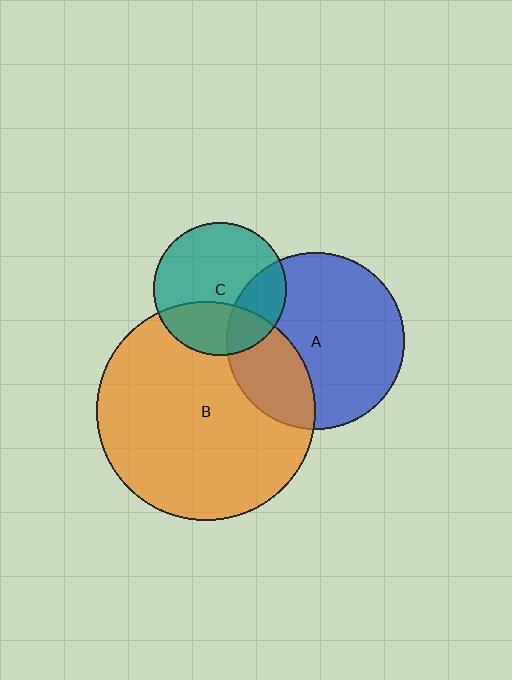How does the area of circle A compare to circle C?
Approximately 1.8 times.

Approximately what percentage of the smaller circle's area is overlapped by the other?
Approximately 30%.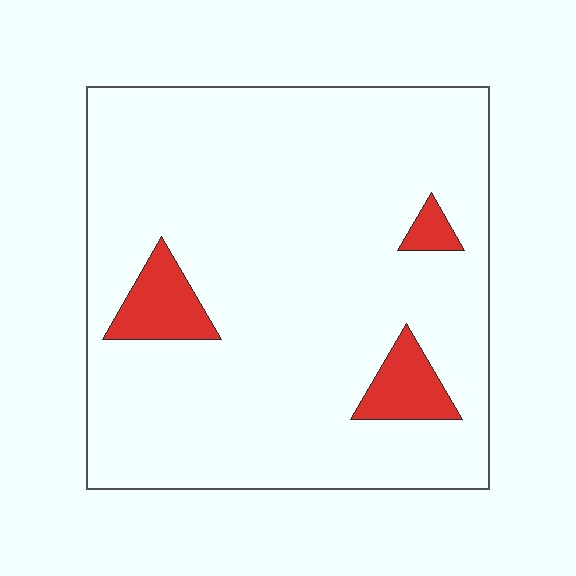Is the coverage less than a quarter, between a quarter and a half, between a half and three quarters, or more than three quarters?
Less than a quarter.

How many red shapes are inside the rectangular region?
3.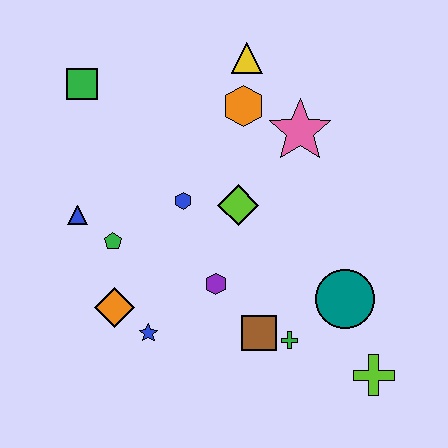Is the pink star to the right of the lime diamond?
Yes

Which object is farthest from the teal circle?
The green square is farthest from the teal circle.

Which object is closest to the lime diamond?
The blue hexagon is closest to the lime diamond.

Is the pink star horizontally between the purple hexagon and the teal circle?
Yes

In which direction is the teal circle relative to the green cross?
The teal circle is to the right of the green cross.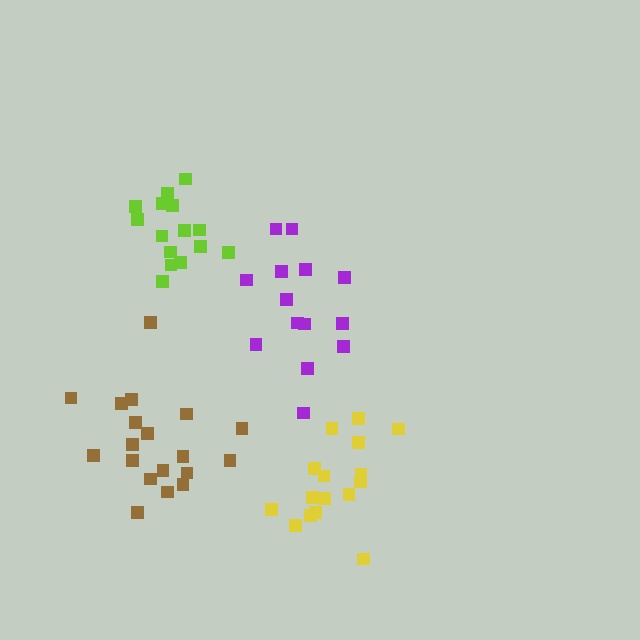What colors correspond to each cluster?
The clusters are colored: yellow, brown, lime, purple.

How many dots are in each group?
Group 1: 16 dots, Group 2: 19 dots, Group 3: 16 dots, Group 4: 14 dots (65 total).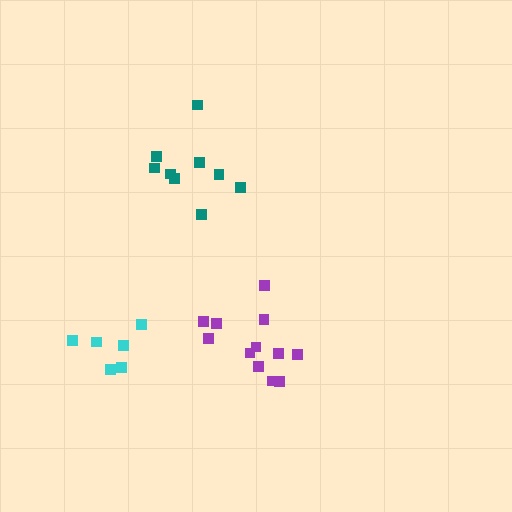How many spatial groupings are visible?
There are 3 spatial groupings.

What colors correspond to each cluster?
The clusters are colored: cyan, purple, teal.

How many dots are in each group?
Group 1: 6 dots, Group 2: 12 dots, Group 3: 9 dots (27 total).